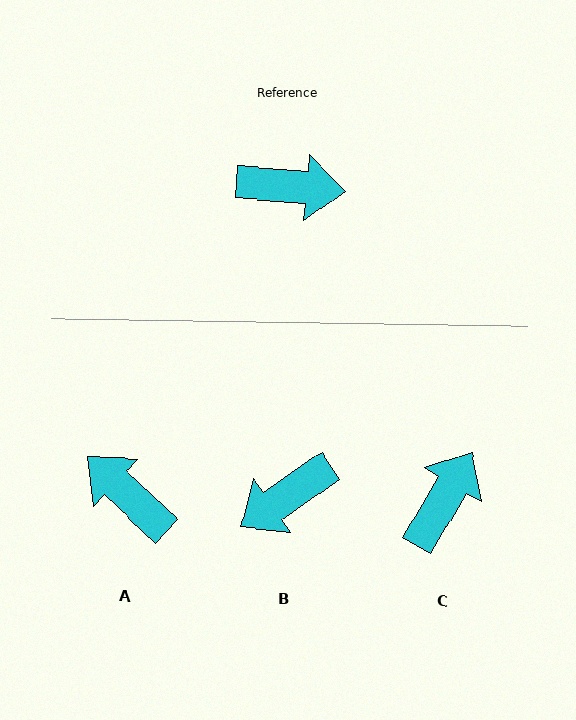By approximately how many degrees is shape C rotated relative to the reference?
Approximately 64 degrees counter-clockwise.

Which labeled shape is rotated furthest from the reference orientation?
A, about 142 degrees away.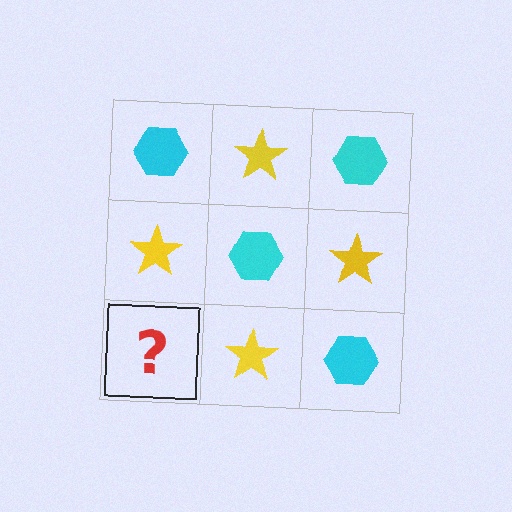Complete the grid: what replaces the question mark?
The question mark should be replaced with a cyan hexagon.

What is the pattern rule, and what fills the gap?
The rule is that it alternates cyan hexagon and yellow star in a checkerboard pattern. The gap should be filled with a cyan hexagon.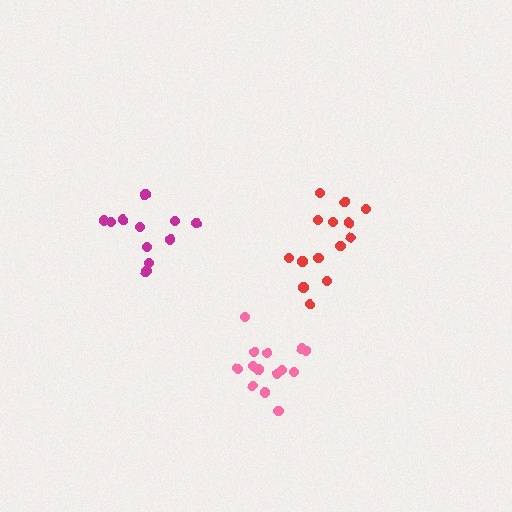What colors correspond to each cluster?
The clusters are colored: red, magenta, pink.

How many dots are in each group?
Group 1: 14 dots, Group 2: 11 dots, Group 3: 14 dots (39 total).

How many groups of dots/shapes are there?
There are 3 groups.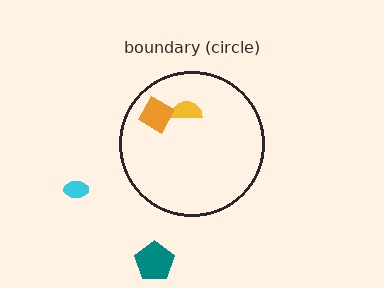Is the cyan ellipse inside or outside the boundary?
Outside.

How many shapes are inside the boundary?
2 inside, 2 outside.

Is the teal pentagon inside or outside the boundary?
Outside.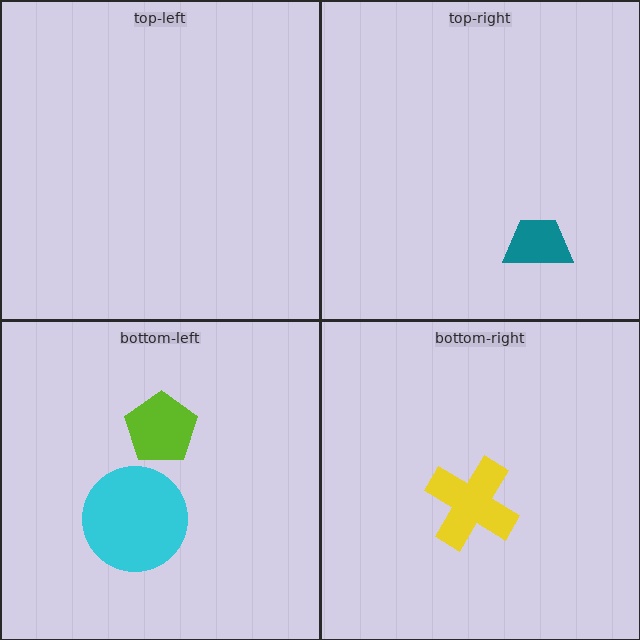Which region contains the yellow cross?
The bottom-right region.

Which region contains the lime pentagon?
The bottom-left region.